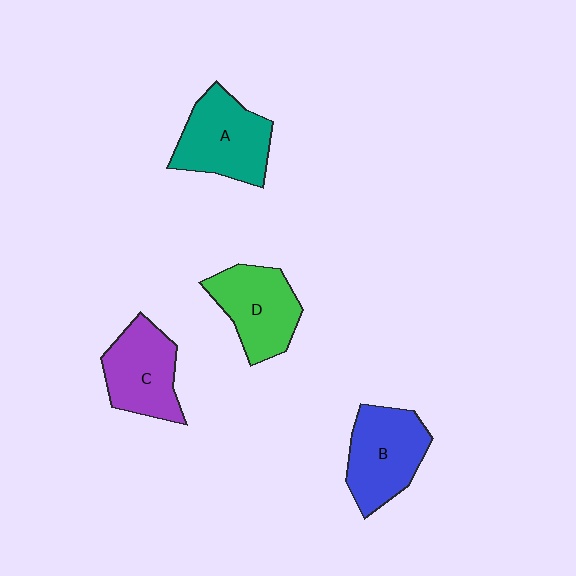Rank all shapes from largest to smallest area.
From largest to smallest: A (teal), B (blue), D (green), C (purple).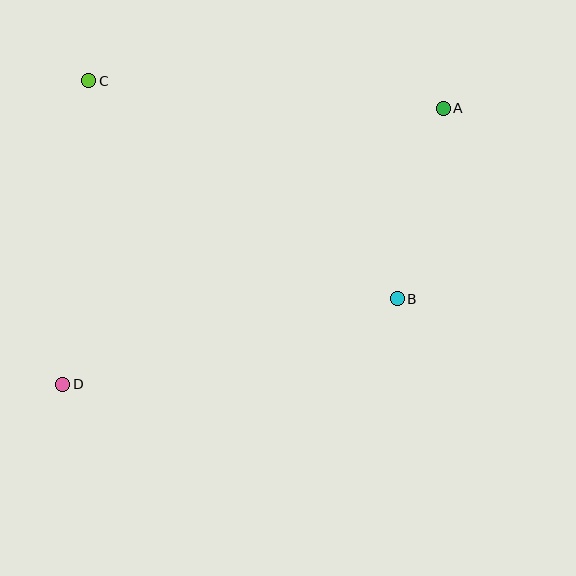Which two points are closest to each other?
Points A and B are closest to each other.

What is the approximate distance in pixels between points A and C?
The distance between A and C is approximately 356 pixels.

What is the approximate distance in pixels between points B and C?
The distance between B and C is approximately 378 pixels.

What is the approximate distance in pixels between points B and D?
The distance between B and D is approximately 345 pixels.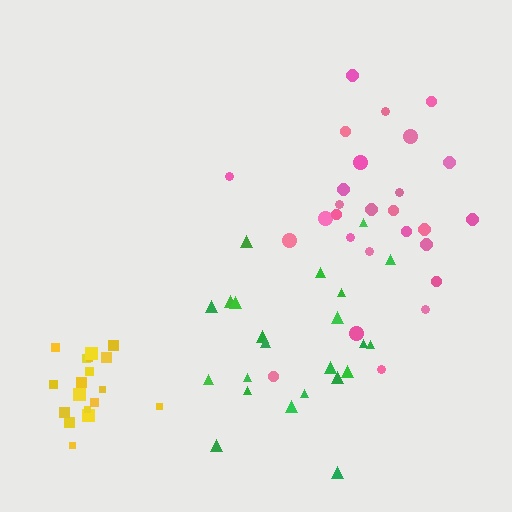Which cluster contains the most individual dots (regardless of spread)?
Pink (27).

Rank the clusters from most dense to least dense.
yellow, pink, green.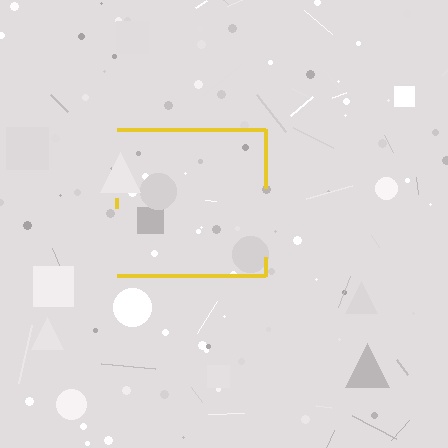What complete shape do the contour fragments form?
The contour fragments form a square.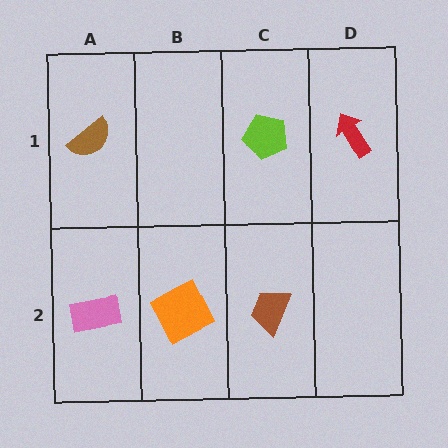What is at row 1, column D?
A red arrow.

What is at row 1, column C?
A lime pentagon.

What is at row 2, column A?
A pink rectangle.